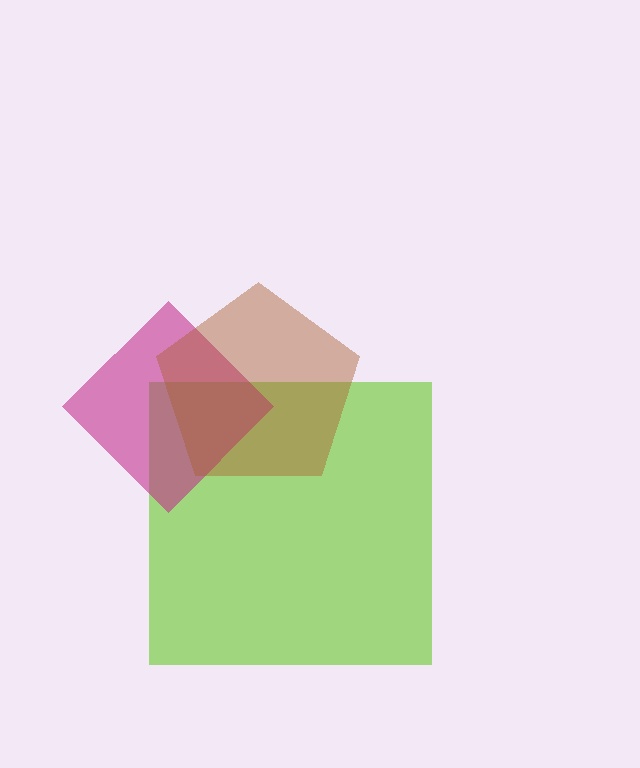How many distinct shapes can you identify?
There are 3 distinct shapes: a lime square, a magenta diamond, a brown pentagon.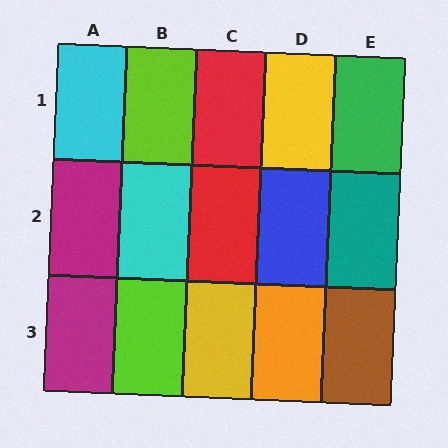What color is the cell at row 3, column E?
Brown.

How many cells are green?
1 cell is green.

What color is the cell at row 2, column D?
Blue.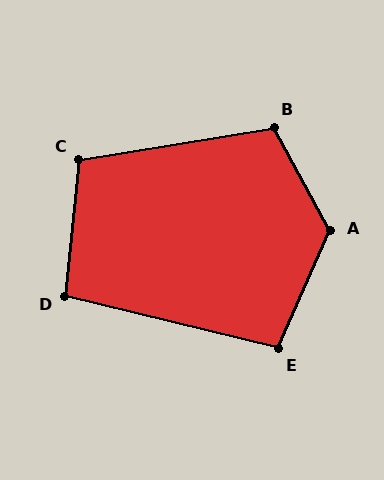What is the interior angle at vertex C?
Approximately 105 degrees (obtuse).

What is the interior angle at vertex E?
Approximately 100 degrees (obtuse).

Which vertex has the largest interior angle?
A, at approximately 127 degrees.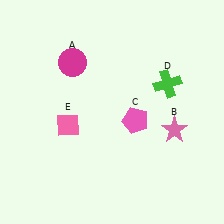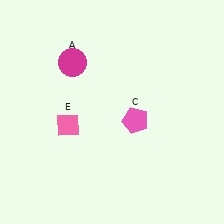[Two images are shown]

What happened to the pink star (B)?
The pink star (B) was removed in Image 2. It was in the bottom-right area of Image 1.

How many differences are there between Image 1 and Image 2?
There are 2 differences between the two images.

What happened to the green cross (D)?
The green cross (D) was removed in Image 2. It was in the top-right area of Image 1.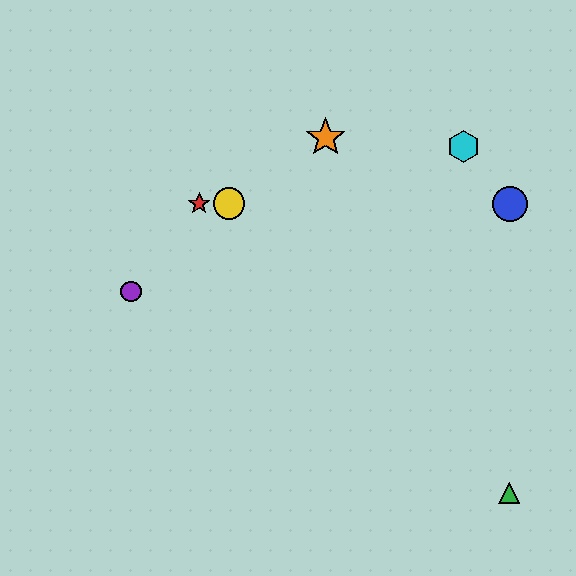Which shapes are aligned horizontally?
The red star, the blue circle, the yellow circle are aligned horizontally.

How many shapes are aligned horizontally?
3 shapes (the red star, the blue circle, the yellow circle) are aligned horizontally.